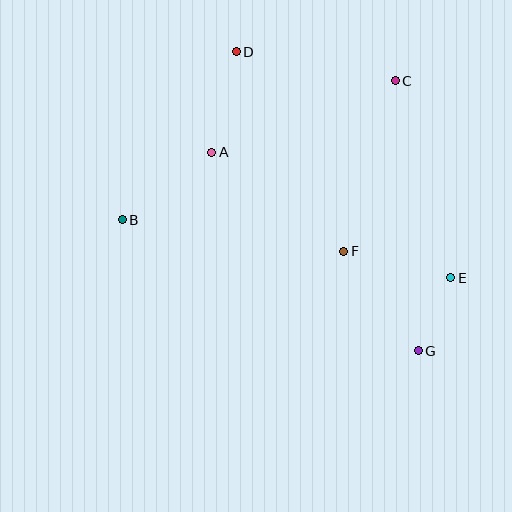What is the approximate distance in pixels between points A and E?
The distance between A and E is approximately 270 pixels.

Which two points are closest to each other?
Points E and G are closest to each other.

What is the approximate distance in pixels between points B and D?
The distance between B and D is approximately 203 pixels.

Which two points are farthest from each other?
Points D and G are farthest from each other.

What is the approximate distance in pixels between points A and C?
The distance between A and C is approximately 197 pixels.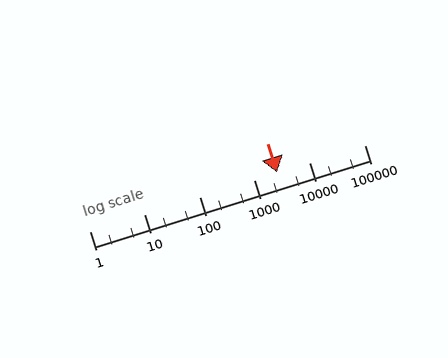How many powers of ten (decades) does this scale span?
The scale spans 5 decades, from 1 to 100000.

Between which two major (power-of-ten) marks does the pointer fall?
The pointer is between 1000 and 10000.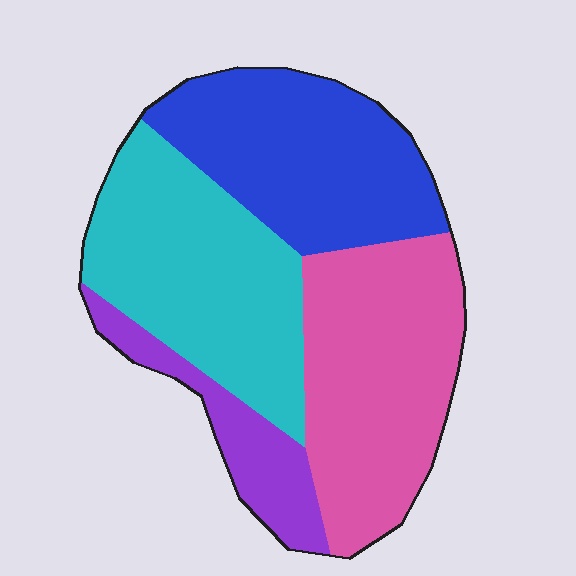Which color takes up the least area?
Purple, at roughly 10%.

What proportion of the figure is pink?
Pink takes up between a quarter and a half of the figure.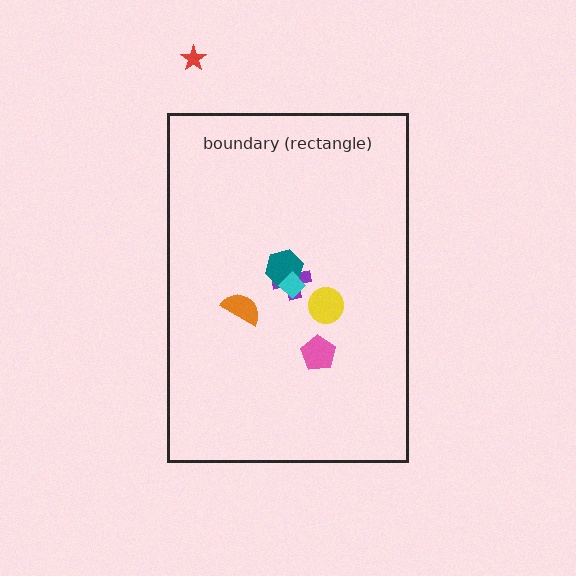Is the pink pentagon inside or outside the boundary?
Inside.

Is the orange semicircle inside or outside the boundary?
Inside.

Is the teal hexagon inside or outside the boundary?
Inside.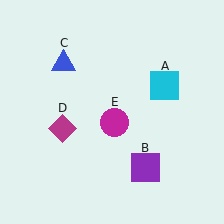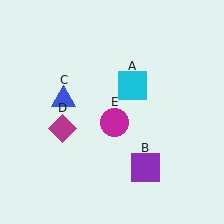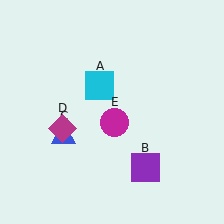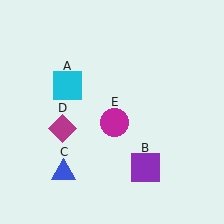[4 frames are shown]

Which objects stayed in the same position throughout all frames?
Purple square (object B) and magenta diamond (object D) and magenta circle (object E) remained stationary.